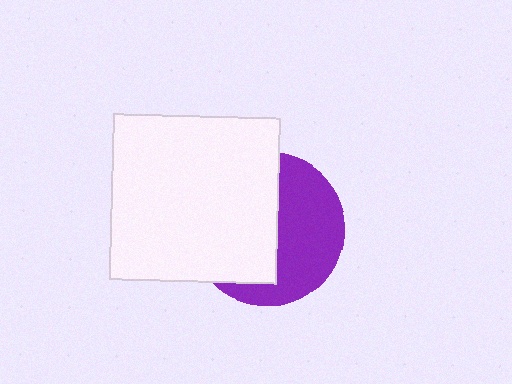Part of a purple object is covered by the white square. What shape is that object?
It is a circle.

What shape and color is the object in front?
The object in front is a white square.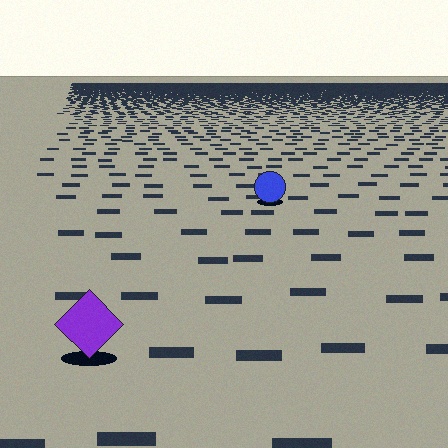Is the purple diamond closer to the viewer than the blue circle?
Yes. The purple diamond is closer — you can tell from the texture gradient: the ground texture is coarser near it.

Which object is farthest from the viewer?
The blue circle is farthest from the viewer. It appears smaller and the ground texture around it is denser.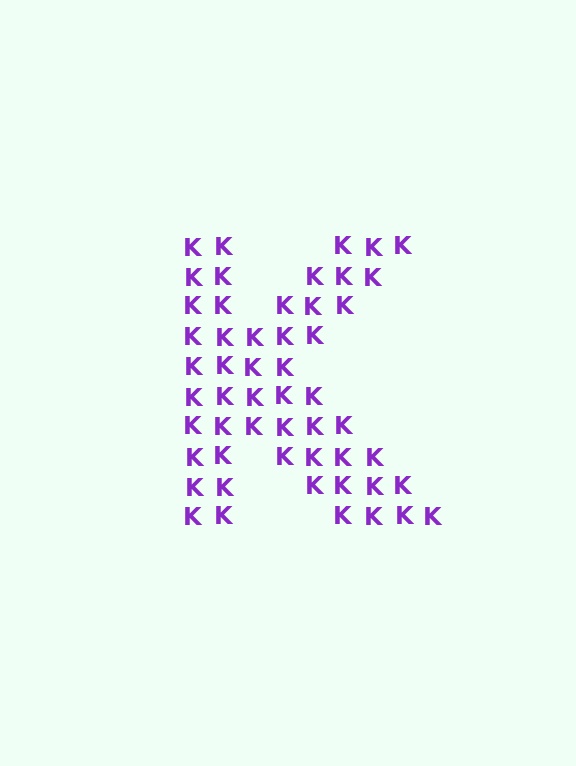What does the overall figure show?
The overall figure shows the letter K.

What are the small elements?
The small elements are letter K's.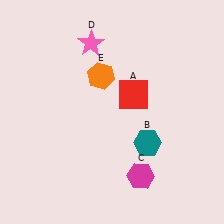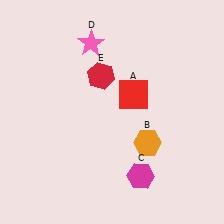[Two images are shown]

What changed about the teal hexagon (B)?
In Image 1, B is teal. In Image 2, it changed to orange.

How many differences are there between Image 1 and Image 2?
There are 2 differences between the two images.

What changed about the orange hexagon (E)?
In Image 1, E is orange. In Image 2, it changed to red.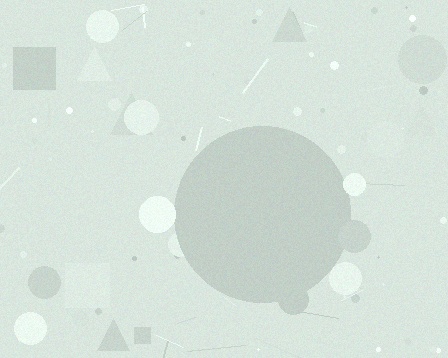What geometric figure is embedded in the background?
A circle is embedded in the background.